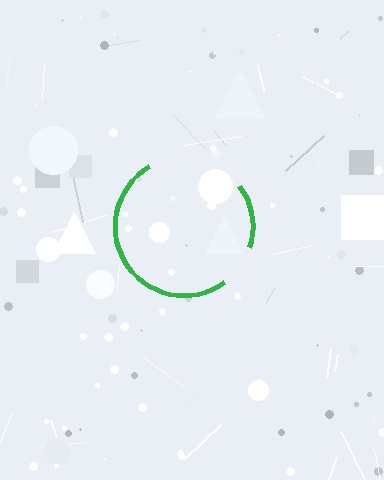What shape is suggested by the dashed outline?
The dashed outline suggests a circle.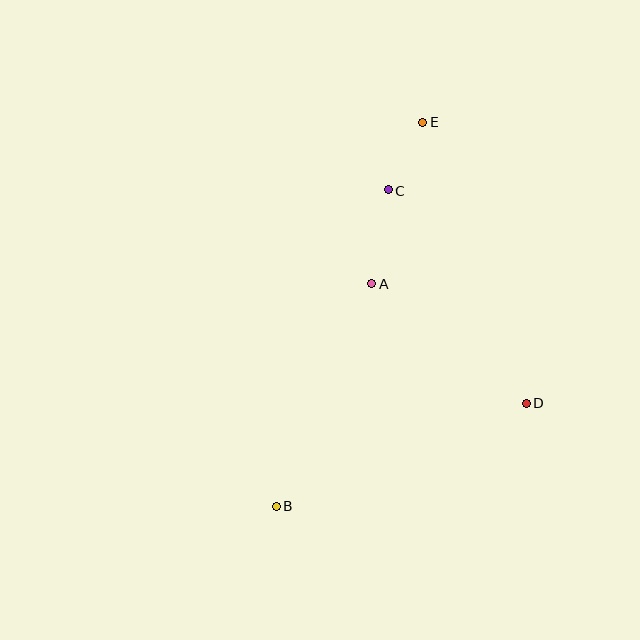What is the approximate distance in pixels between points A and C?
The distance between A and C is approximately 95 pixels.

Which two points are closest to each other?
Points C and E are closest to each other.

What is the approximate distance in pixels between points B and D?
The distance between B and D is approximately 271 pixels.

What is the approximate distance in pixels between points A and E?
The distance between A and E is approximately 169 pixels.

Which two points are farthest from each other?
Points B and E are farthest from each other.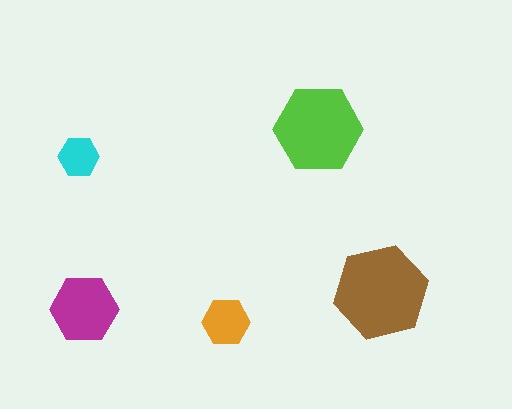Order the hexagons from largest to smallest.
the brown one, the lime one, the magenta one, the orange one, the cyan one.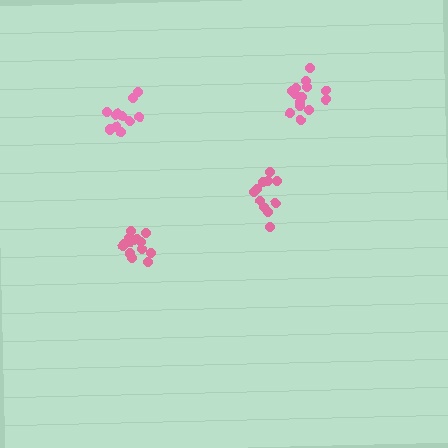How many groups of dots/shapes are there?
There are 4 groups.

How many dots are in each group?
Group 1: 11 dots, Group 2: 15 dots, Group 3: 14 dots, Group 4: 12 dots (52 total).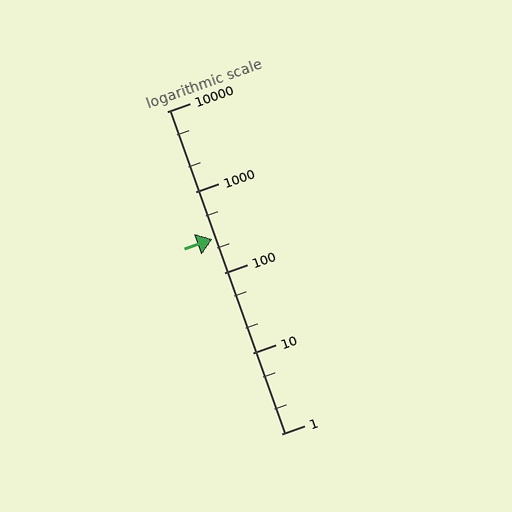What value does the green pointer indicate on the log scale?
The pointer indicates approximately 260.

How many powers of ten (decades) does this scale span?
The scale spans 4 decades, from 1 to 10000.